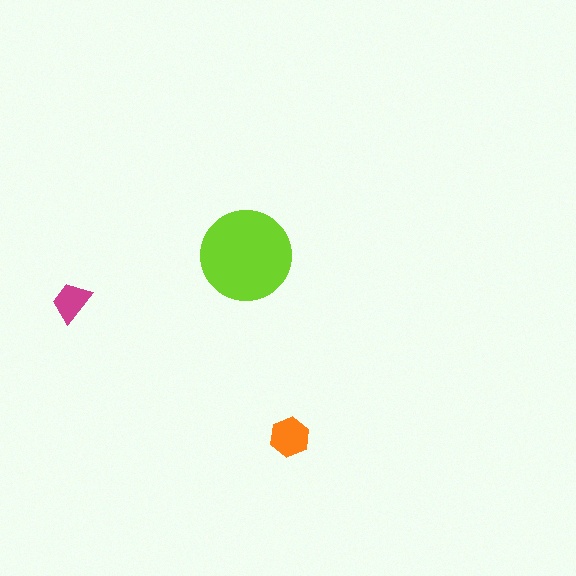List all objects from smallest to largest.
The magenta trapezoid, the orange hexagon, the lime circle.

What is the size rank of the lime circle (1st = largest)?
1st.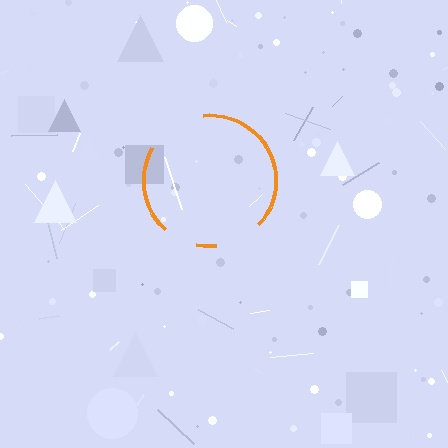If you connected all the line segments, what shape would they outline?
They would outline a circle.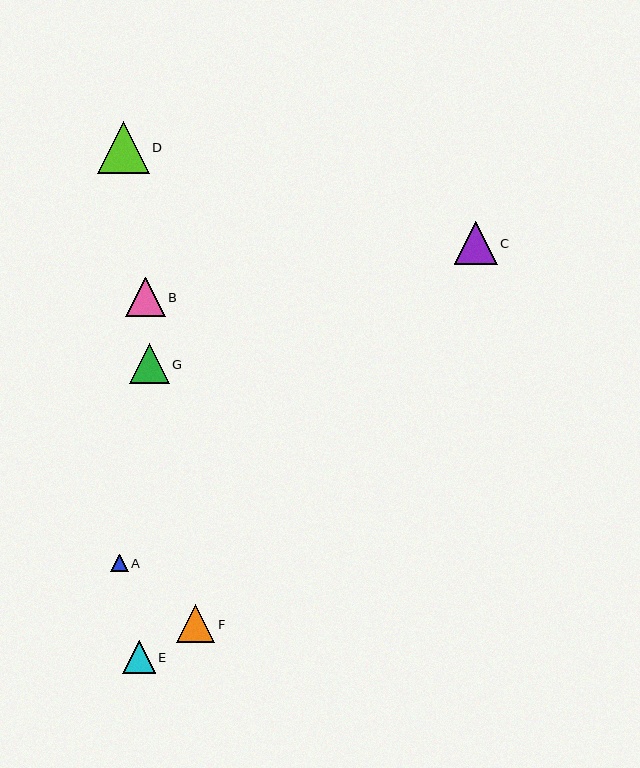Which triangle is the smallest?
Triangle A is the smallest with a size of approximately 17 pixels.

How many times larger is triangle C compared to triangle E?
Triangle C is approximately 1.3 times the size of triangle E.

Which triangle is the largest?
Triangle D is the largest with a size of approximately 52 pixels.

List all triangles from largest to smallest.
From largest to smallest: D, C, B, G, F, E, A.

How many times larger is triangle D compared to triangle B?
Triangle D is approximately 1.3 times the size of triangle B.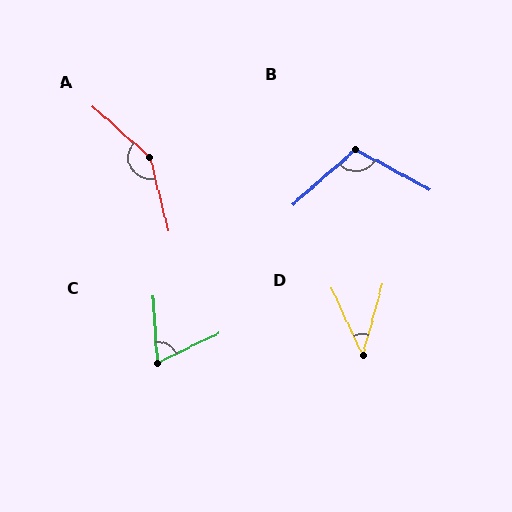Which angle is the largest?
A, at approximately 145 degrees.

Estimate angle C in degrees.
Approximately 68 degrees.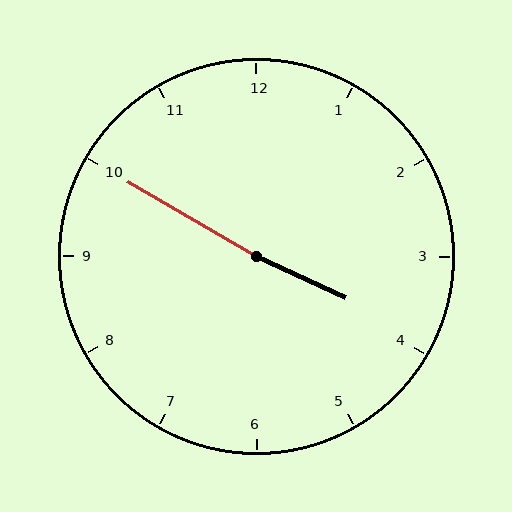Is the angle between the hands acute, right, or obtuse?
It is obtuse.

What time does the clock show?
3:50.